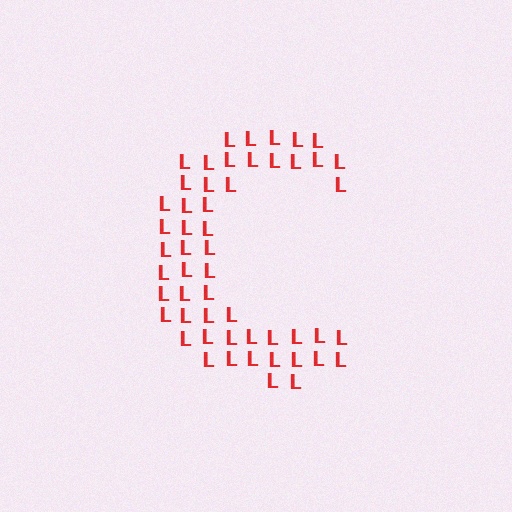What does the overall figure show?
The overall figure shows the letter C.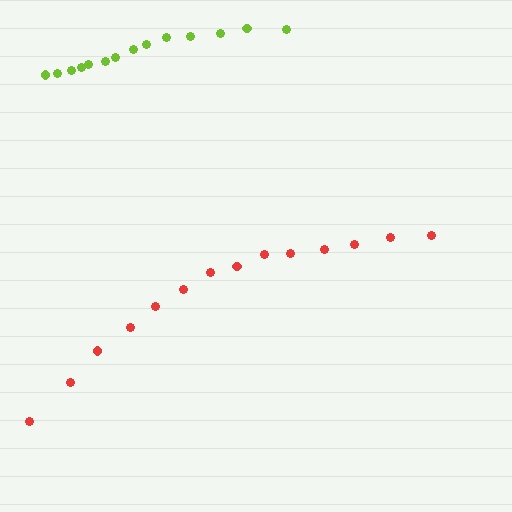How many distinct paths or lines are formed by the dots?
There are 2 distinct paths.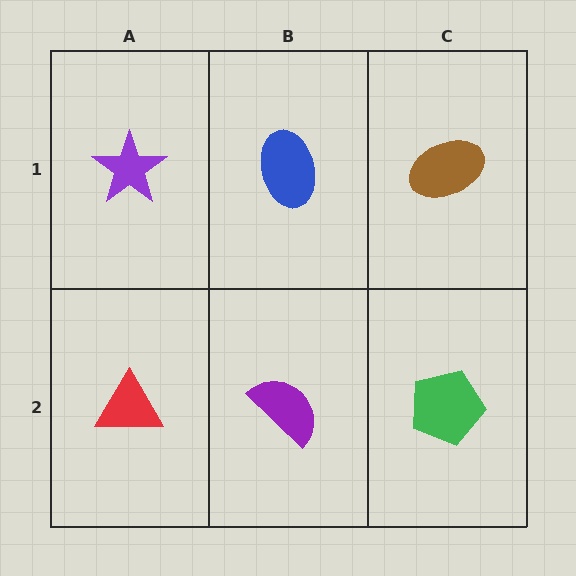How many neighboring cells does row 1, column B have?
3.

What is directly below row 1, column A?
A red triangle.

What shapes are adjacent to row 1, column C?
A green pentagon (row 2, column C), a blue ellipse (row 1, column B).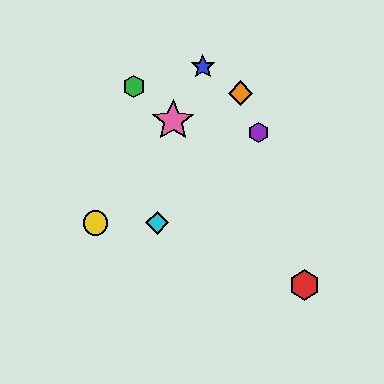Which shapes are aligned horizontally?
The yellow circle, the cyan diamond are aligned horizontally.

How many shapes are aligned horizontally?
2 shapes (the yellow circle, the cyan diamond) are aligned horizontally.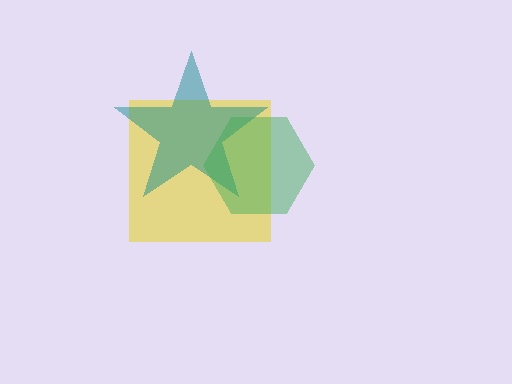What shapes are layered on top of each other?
The layered shapes are: a yellow square, a teal star, a green hexagon.